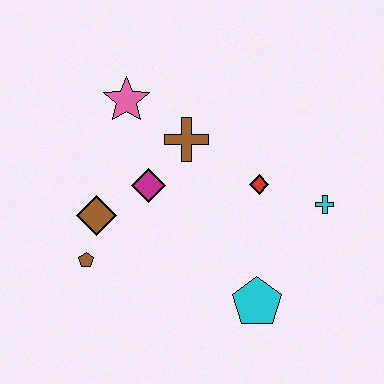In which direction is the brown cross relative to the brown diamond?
The brown cross is to the right of the brown diamond.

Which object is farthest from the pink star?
The cyan pentagon is farthest from the pink star.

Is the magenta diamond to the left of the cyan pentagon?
Yes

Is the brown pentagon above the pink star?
No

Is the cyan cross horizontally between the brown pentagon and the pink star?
No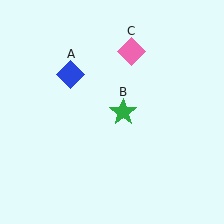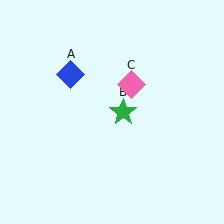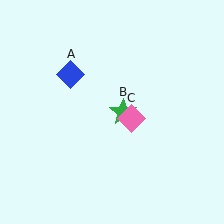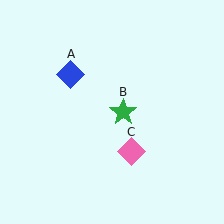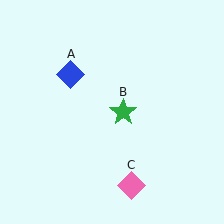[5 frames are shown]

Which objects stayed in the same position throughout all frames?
Blue diamond (object A) and green star (object B) remained stationary.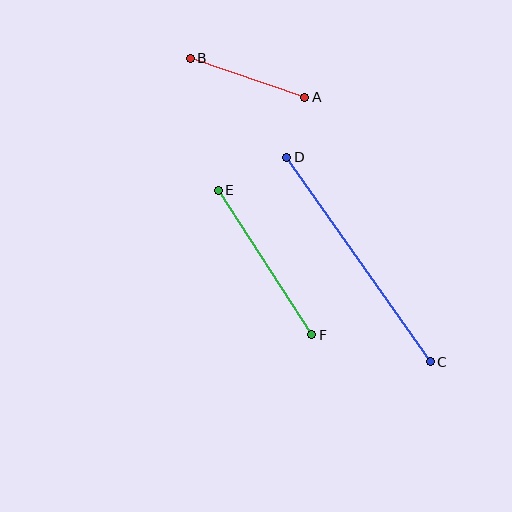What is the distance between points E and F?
The distance is approximately 172 pixels.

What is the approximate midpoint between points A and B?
The midpoint is at approximately (247, 78) pixels.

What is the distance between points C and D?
The distance is approximately 250 pixels.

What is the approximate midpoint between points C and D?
The midpoint is at approximately (359, 260) pixels.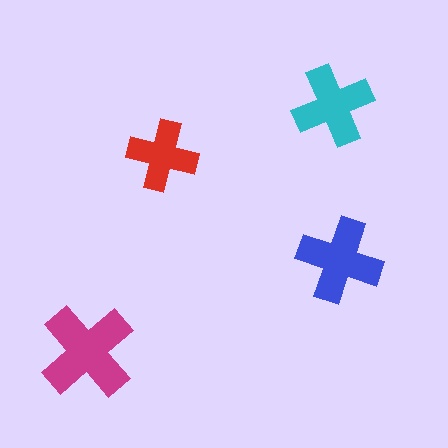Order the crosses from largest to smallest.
the magenta one, the blue one, the cyan one, the red one.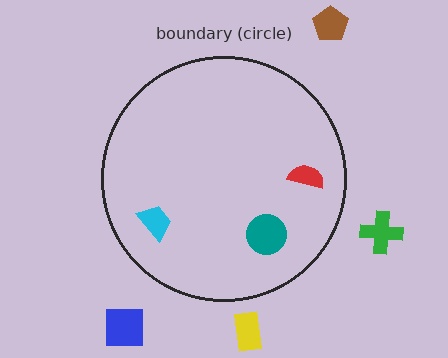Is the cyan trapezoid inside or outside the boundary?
Inside.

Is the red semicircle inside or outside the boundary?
Inside.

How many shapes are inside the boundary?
3 inside, 4 outside.